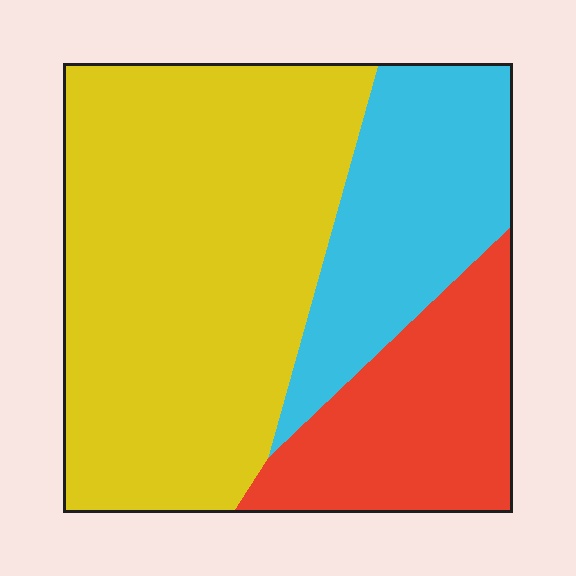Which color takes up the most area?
Yellow, at roughly 55%.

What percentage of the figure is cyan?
Cyan covers roughly 25% of the figure.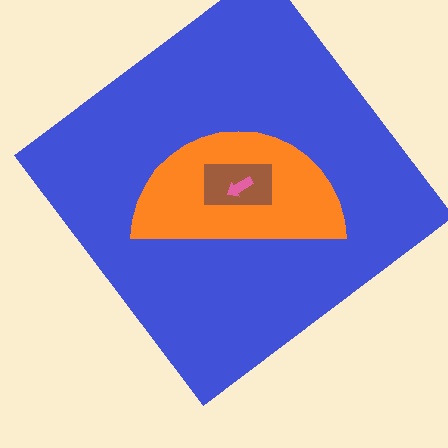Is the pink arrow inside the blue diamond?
Yes.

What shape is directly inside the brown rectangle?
The pink arrow.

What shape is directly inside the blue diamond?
The orange semicircle.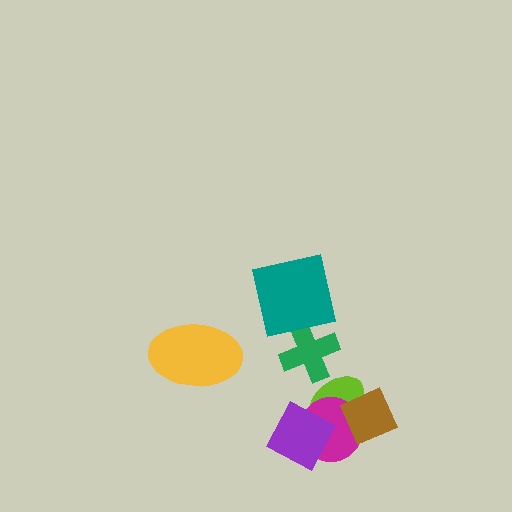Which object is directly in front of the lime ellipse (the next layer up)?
The magenta circle is directly in front of the lime ellipse.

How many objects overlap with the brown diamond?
2 objects overlap with the brown diamond.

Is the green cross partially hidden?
Yes, it is partially covered by another shape.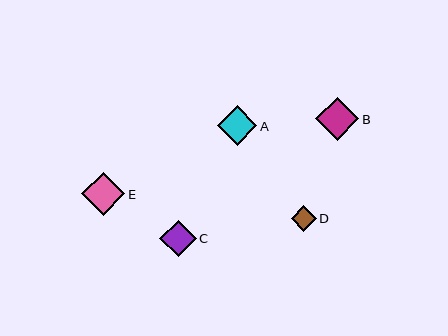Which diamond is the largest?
Diamond E is the largest with a size of approximately 43 pixels.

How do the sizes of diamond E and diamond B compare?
Diamond E and diamond B are approximately the same size.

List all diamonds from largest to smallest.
From largest to smallest: E, B, A, C, D.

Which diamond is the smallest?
Diamond D is the smallest with a size of approximately 25 pixels.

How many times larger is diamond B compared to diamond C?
Diamond B is approximately 1.2 times the size of diamond C.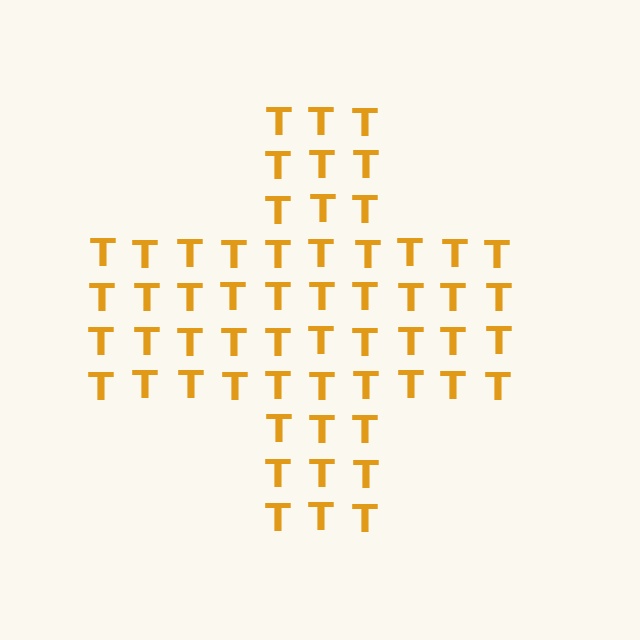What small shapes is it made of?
It is made of small letter T's.